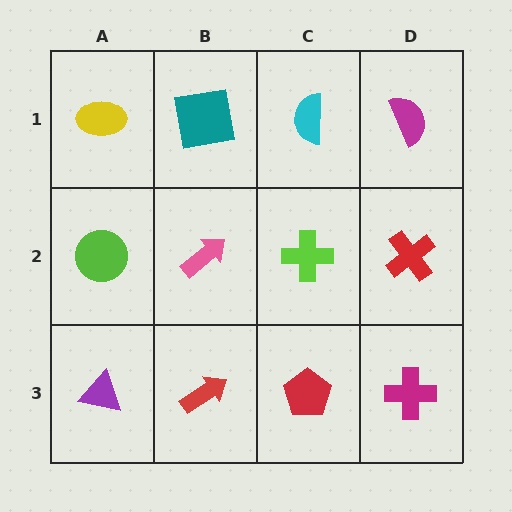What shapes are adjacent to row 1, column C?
A lime cross (row 2, column C), a teal square (row 1, column B), a magenta semicircle (row 1, column D).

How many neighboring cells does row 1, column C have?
3.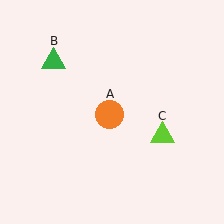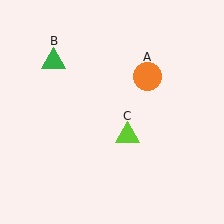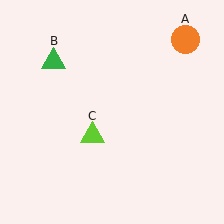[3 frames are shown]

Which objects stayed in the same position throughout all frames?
Green triangle (object B) remained stationary.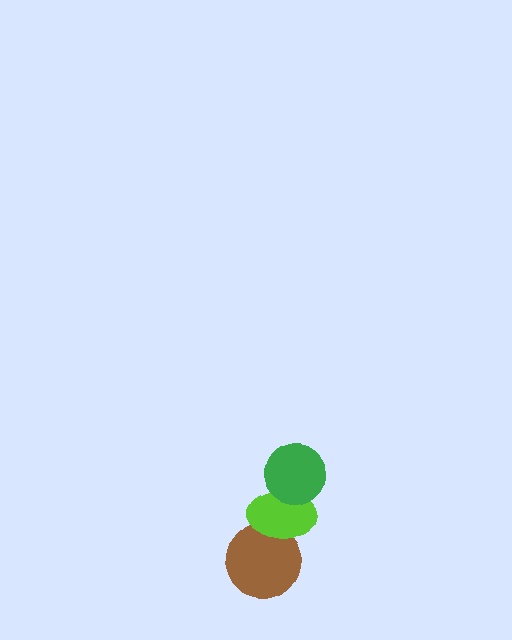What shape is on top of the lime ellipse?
The green circle is on top of the lime ellipse.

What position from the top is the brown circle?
The brown circle is 3rd from the top.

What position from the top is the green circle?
The green circle is 1st from the top.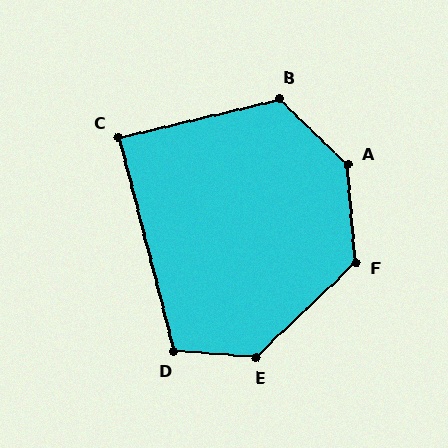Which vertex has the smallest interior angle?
C, at approximately 89 degrees.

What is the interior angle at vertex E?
Approximately 132 degrees (obtuse).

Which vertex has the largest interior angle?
A, at approximately 139 degrees.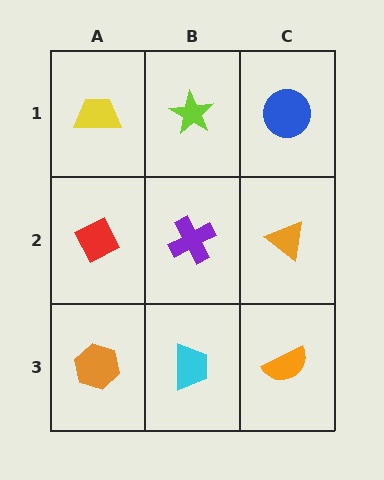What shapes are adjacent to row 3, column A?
A red diamond (row 2, column A), a cyan trapezoid (row 3, column B).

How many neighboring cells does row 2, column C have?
3.